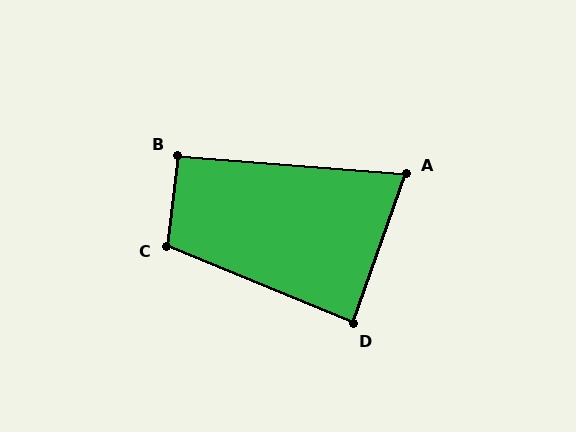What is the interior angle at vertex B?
Approximately 93 degrees (approximately right).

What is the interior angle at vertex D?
Approximately 87 degrees (approximately right).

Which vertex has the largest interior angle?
C, at approximately 105 degrees.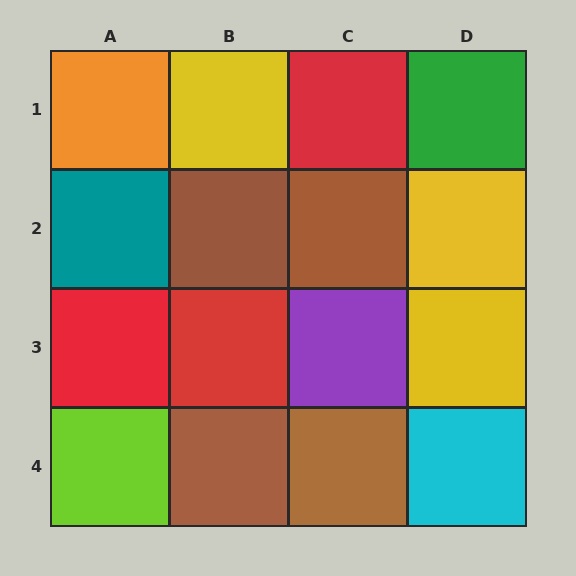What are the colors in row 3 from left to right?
Red, red, purple, yellow.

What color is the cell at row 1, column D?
Green.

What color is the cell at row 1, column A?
Orange.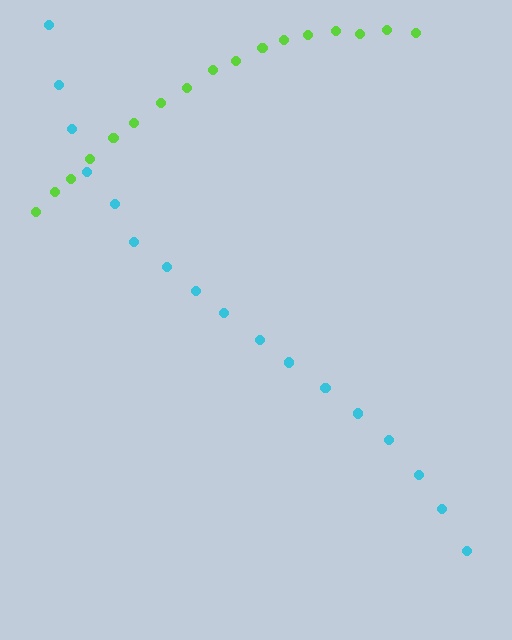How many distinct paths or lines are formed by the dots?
There are 2 distinct paths.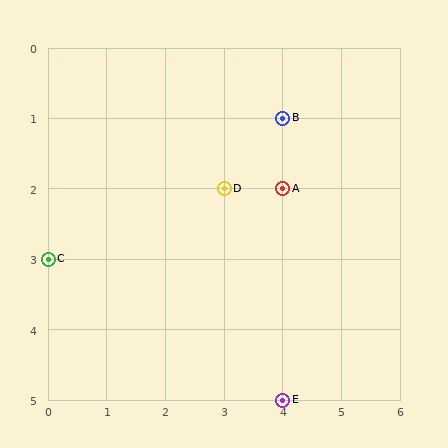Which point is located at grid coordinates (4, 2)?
Point A is at (4, 2).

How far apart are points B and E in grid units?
Points B and E are 4 rows apart.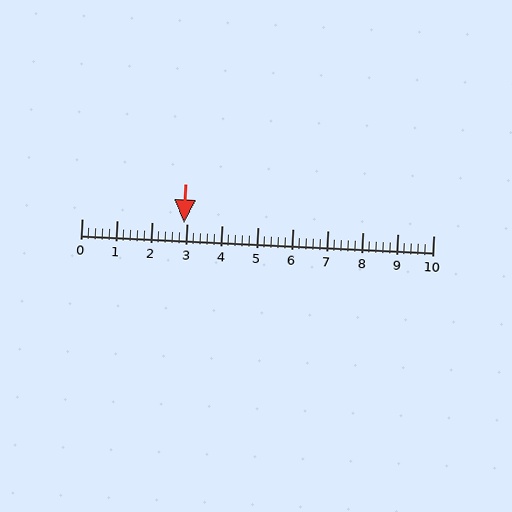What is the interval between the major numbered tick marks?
The major tick marks are spaced 1 units apart.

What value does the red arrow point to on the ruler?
The red arrow points to approximately 2.9.